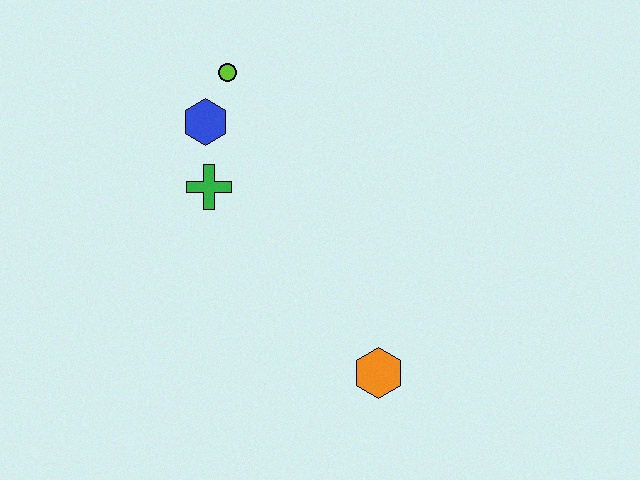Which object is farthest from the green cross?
The orange hexagon is farthest from the green cross.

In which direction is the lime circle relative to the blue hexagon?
The lime circle is above the blue hexagon.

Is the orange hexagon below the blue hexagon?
Yes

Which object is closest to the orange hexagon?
The green cross is closest to the orange hexagon.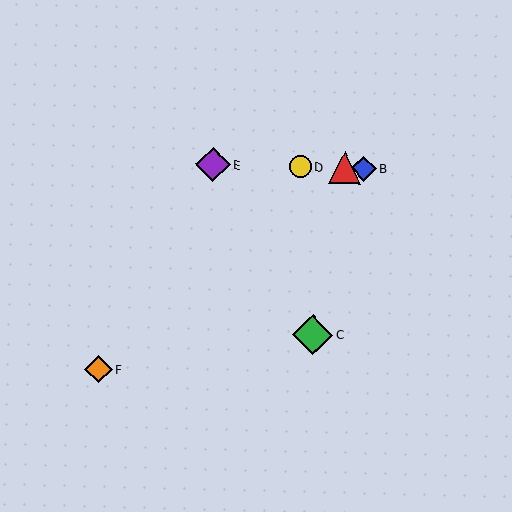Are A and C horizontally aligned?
No, A is at y≈168 and C is at y≈335.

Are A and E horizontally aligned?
Yes, both are at y≈168.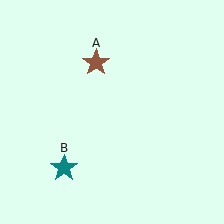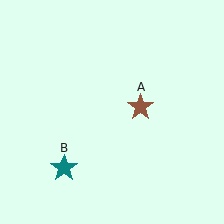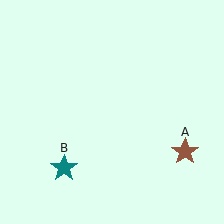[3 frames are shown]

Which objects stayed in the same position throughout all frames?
Teal star (object B) remained stationary.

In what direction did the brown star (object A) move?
The brown star (object A) moved down and to the right.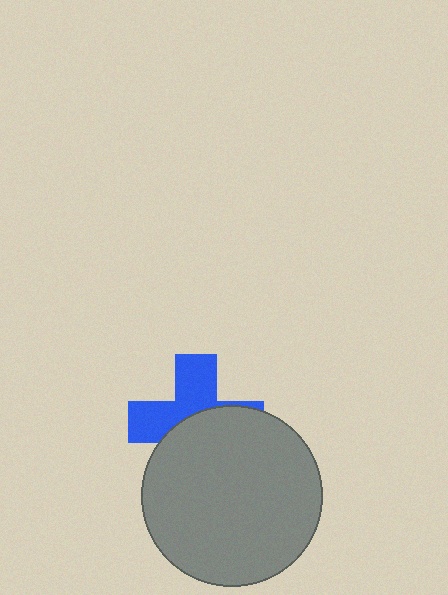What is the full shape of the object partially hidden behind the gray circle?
The partially hidden object is a blue cross.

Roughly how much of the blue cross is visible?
About half of it is visible (roughly 47%).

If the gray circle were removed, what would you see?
You would see the complete blue cross.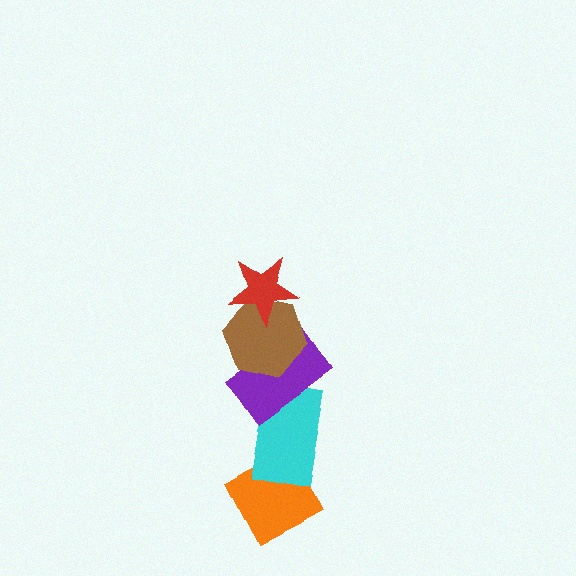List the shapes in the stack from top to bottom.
From top to bottom: the red star, the brown hexagon, the purple rectangle, the cyan rectangle, the orange diamond.